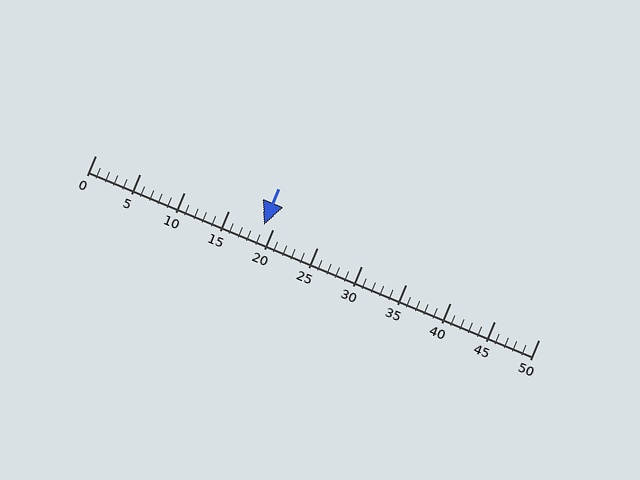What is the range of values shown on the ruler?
The ruler shows values from 0 to 50.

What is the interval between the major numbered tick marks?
The major tick marks are spaced 5 units apart.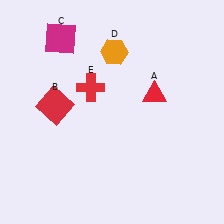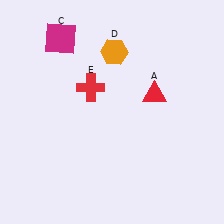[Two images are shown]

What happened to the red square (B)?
The red square (B) was removed in Image 2. It was in the top-left area of Image 1.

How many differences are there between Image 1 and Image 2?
There is 1 difference between the two images.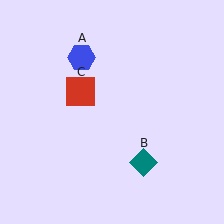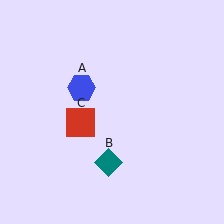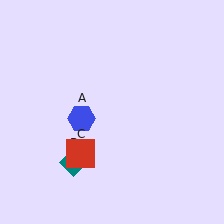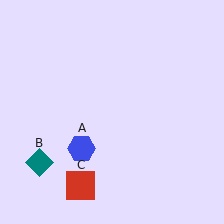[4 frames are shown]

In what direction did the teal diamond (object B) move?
The teal diamond (object B) moved left.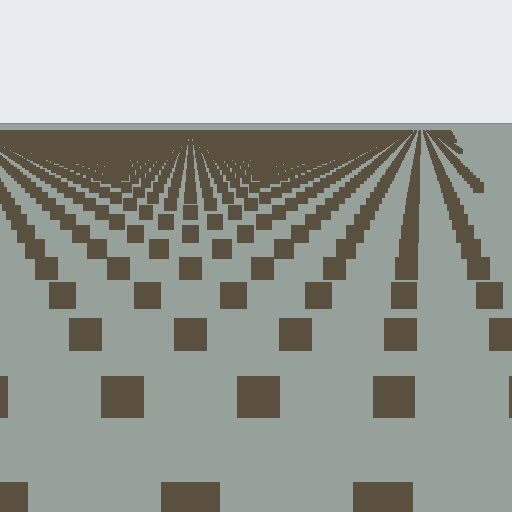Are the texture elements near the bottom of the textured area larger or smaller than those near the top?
Larger. Near the bottom, elements are closer to the viewer and appear at a bigger on-screen size.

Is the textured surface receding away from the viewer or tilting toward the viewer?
The surface is receding away from the viewer. Texture elements get smaller and denser toward the top.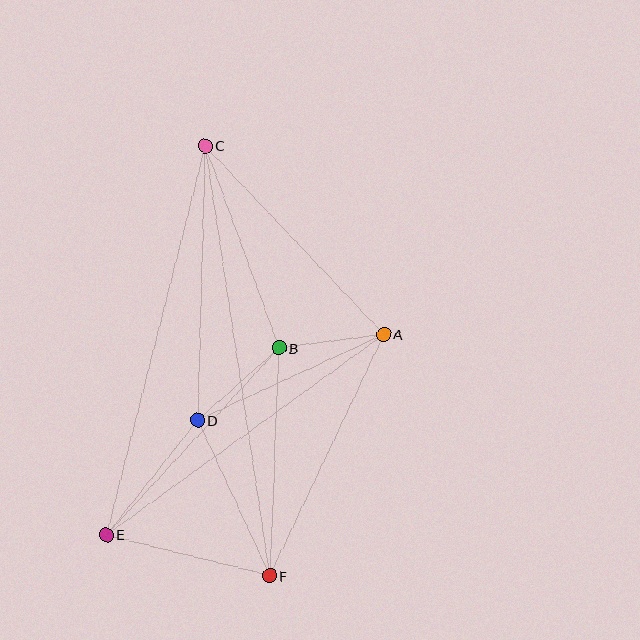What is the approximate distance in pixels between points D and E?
The distance between D and E is approximately 146 pixels.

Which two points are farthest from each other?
Points C and F are farthest from each other.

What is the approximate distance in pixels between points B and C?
The distance between B and C is approximately 215 pixels.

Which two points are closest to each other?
Points A and B are closest to each other.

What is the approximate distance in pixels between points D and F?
The distance between D and F is approximately 171 pixels.